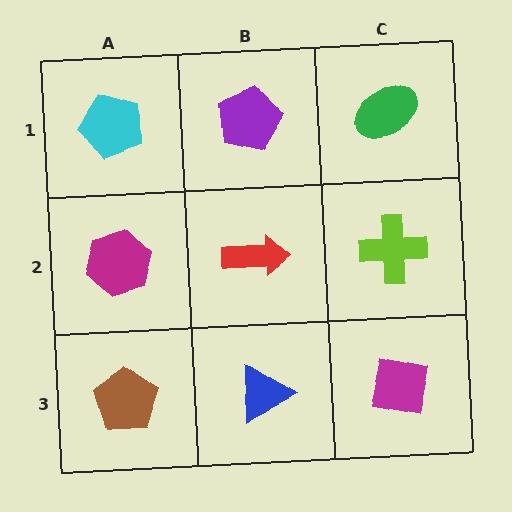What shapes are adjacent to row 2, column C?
A green ellipse (row 1, column C), a magenta square (row 3, column C), a red arrow (row 2, column B).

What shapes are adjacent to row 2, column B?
A purple pentagon (row 1, column B), a blue triangle (row 3, column B), a magenta hexagon (row 2, column A), a lime cross (row 2, column C).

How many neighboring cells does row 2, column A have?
3.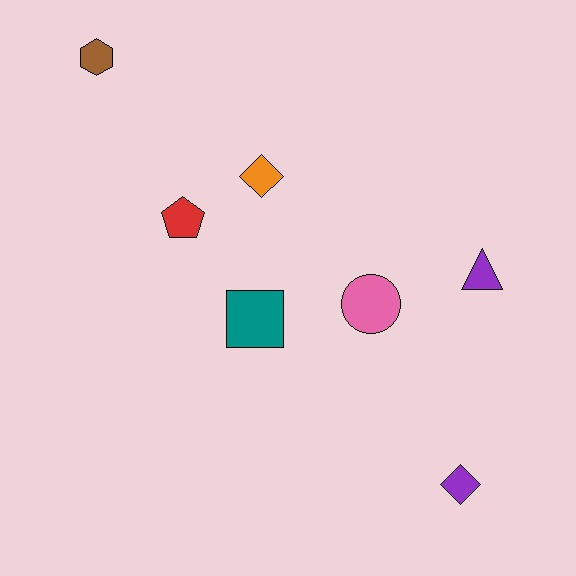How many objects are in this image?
There are 7 objects.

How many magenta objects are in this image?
There are no magenta objects.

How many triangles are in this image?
There is 1 triangle.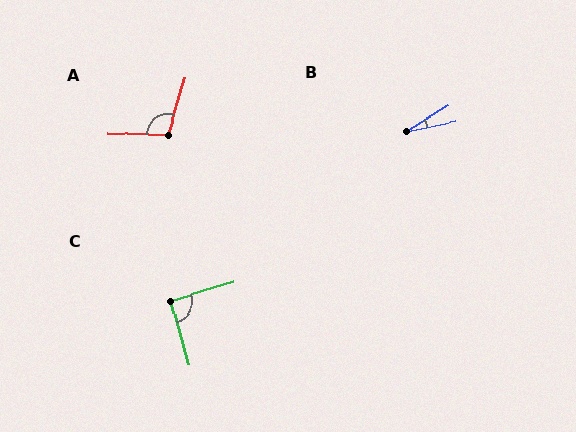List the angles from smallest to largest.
B (20°), C (91°), A (105°).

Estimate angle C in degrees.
Approximately 91 degrees.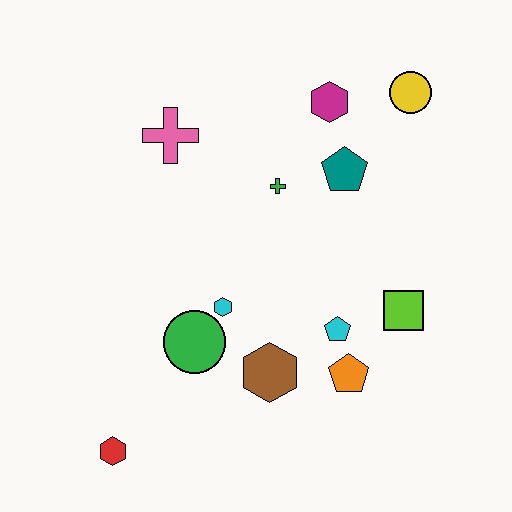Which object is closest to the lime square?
The cyan pentagon is closest to the lime square.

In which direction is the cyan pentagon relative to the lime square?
The cyan pentagon is to the left of the lime square.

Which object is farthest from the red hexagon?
The yellow circle is farthest from the red hexagon.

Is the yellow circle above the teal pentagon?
Yes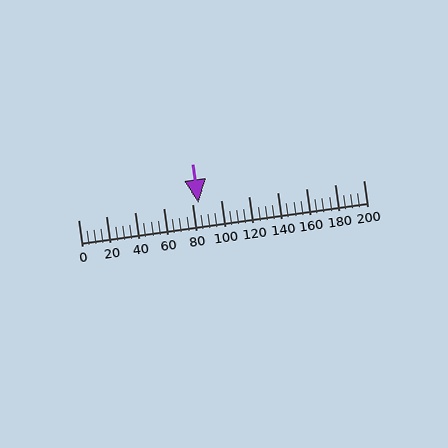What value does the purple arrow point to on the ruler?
The purple arrow points to approximately 84.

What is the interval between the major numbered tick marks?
The major tick marks are spaced 20 units apart.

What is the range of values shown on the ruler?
The ruler shows values from 0 to 200.